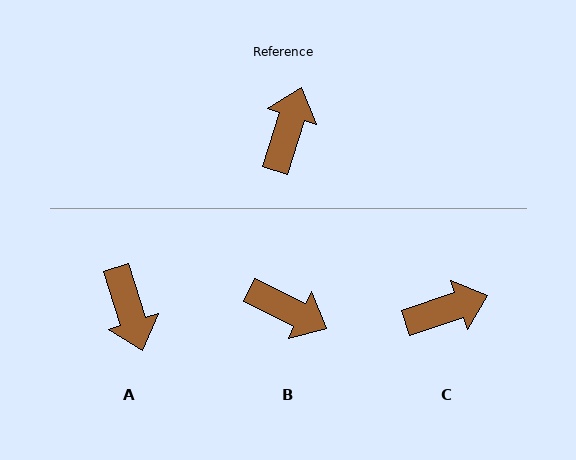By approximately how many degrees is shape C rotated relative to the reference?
Approximately 53 degrees clockwise.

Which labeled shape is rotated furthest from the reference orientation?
A, about 145 degrees away.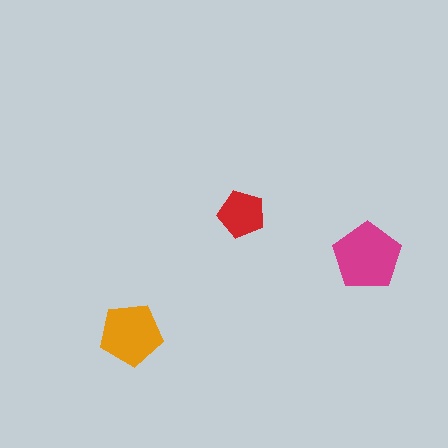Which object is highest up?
The red pentagon is topmost.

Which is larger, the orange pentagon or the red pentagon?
The orange one.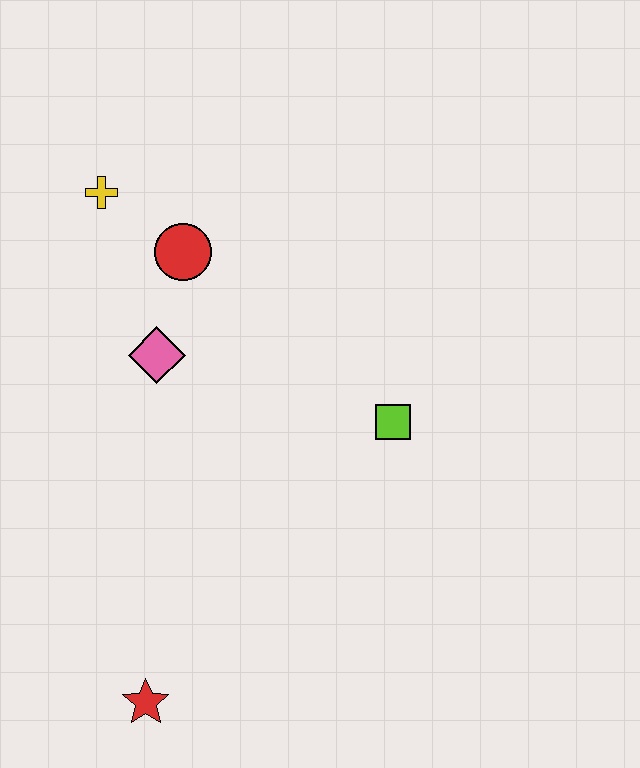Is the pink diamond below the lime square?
No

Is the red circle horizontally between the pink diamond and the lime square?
Yes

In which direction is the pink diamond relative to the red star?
The pink diamond is above the red star.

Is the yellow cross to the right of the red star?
No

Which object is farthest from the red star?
The yellow cross is farthest from the red star.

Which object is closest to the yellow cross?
The red circle is closest to the yellow cross.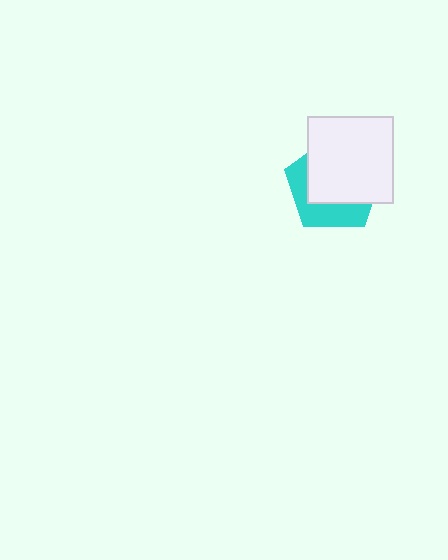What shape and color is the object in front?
The object in front is a white rectangle.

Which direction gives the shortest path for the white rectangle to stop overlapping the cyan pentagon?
Moving toward the upper-right gives the shortest separation.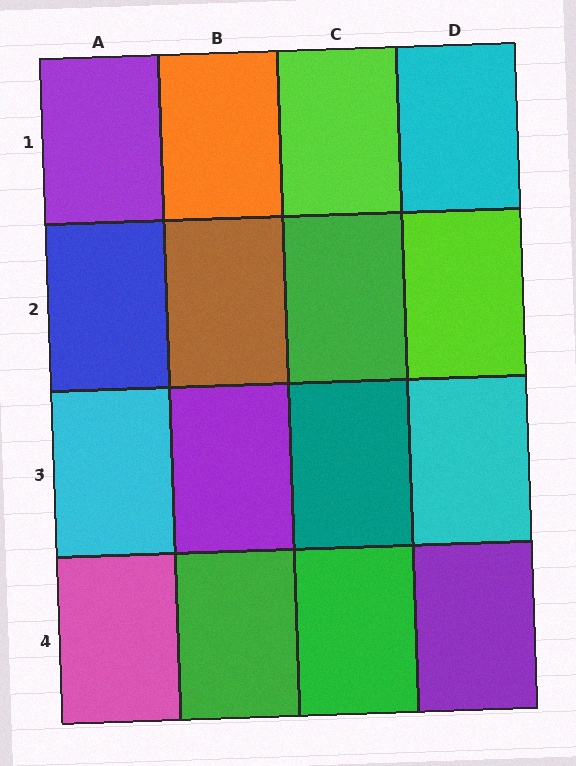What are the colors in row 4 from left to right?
Pink, green, green, purple.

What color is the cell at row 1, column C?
Lime.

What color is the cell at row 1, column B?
Orange.